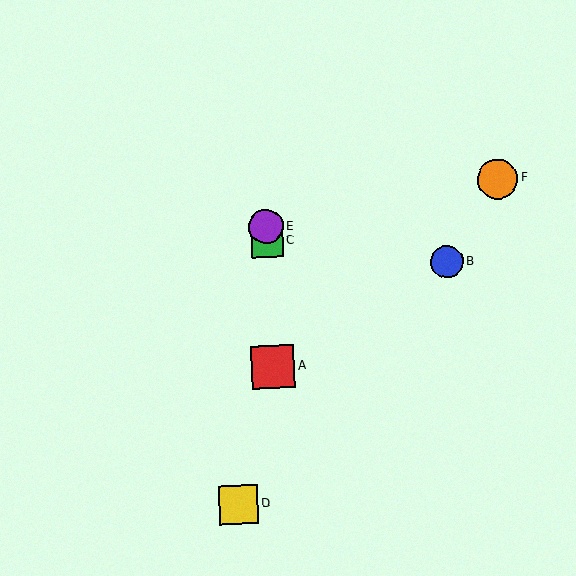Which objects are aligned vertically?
Objects A, C, E are aligned vertically.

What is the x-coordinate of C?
Object C is at x≈267.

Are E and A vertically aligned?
Yes, both are at x≈266.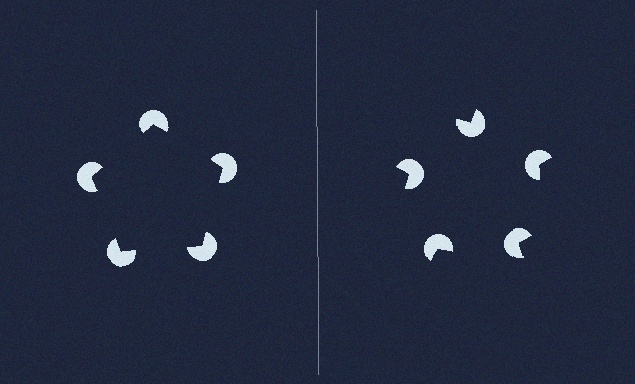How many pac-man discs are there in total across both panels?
10 — 5 on each side.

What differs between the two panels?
The pac-man discs are positioned identically on both sides; only the wedge orientations differ. On the left they align to a pentagon; on the right they are misaligned.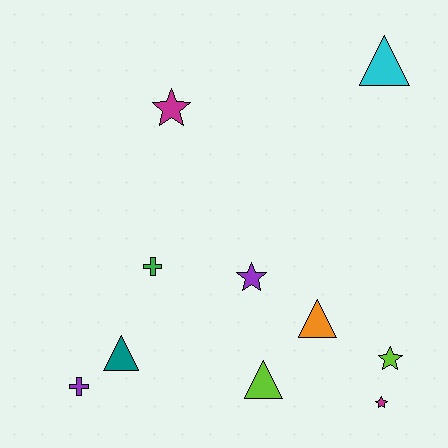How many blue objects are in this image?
There are no blue objects.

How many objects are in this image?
There are 10 objects.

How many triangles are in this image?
There are 4 triangles.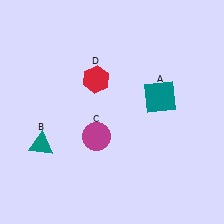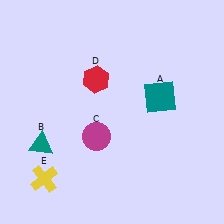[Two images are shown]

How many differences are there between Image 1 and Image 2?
There is 1 difference between the two images.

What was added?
A yellow cross (E) was added in Image 2.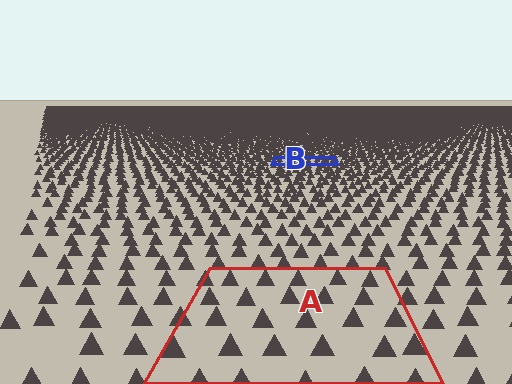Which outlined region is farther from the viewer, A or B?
Region B is farther from the viewer — the texture elements inside it appear smaller and more densely packed.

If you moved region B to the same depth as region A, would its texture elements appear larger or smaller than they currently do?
They would appear larger. At a closer depth, the same texture elements are projected at a bigger on-screen size.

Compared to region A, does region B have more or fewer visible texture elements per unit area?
Region B has more texture elements per unit area — they are packed more densely because it is farther away.